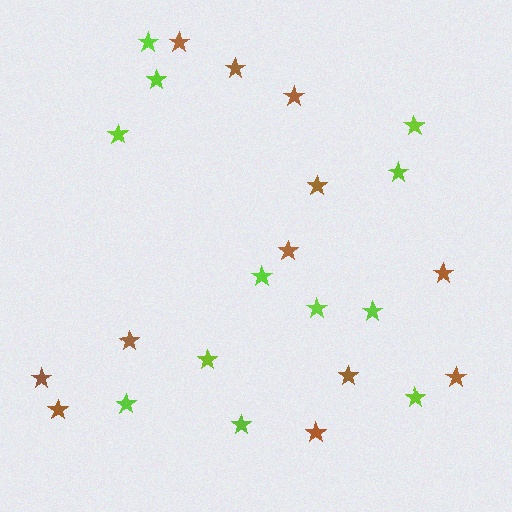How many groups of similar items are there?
There are 2 groups: one group of lime stars (12) and one group of brown stars (12).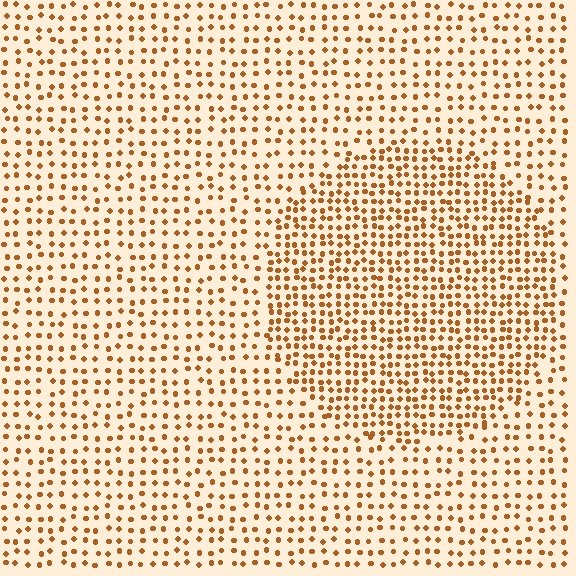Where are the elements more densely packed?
The elements are more densely packed inside the circle boundary.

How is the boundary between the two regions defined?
The boundary is defined by a change in element density (approximately 1.8x ratio). All elements are the same color, size, and shape.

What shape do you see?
I see a circle.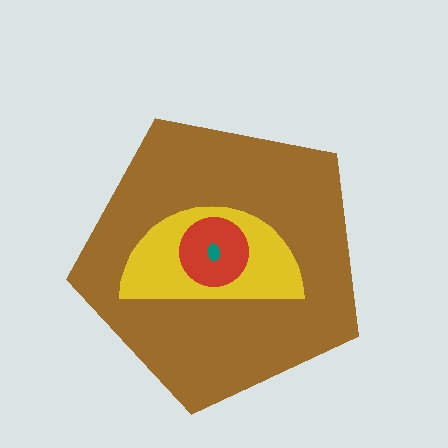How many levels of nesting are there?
4.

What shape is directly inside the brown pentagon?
The yellow semicircle.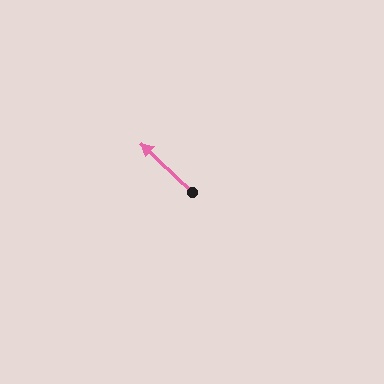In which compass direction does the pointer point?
Northwest.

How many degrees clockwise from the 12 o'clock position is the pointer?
Approximately 314 degrees.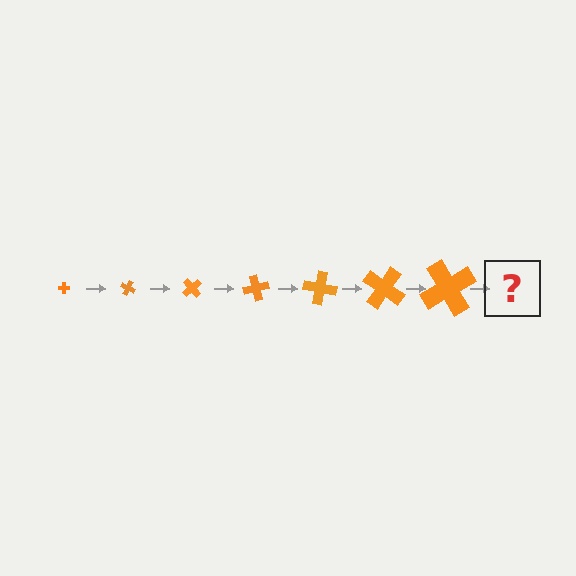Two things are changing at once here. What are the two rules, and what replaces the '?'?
The two rules are that the cross grows larger each step and it rotates 25 degrees each step. The '?' should be a cross, larger than the previous one and rotated 175 degrees from the start.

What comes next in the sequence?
The next element should be a cross, larger than the previous one and rotated 175 degrees from the start.